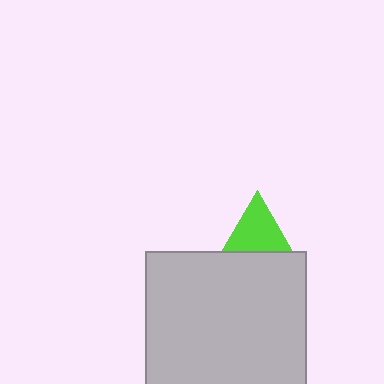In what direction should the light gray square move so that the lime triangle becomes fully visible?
The light gray square should move down. That is the shortest direction to clear the overlap and leave the lime triangle fully visible.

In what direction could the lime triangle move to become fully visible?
The lime triangle could move up. That would shift it out from behind the light gray square entirely.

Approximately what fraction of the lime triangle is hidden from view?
Roughly 43% of the lime triangle is hidden behind the light gray square.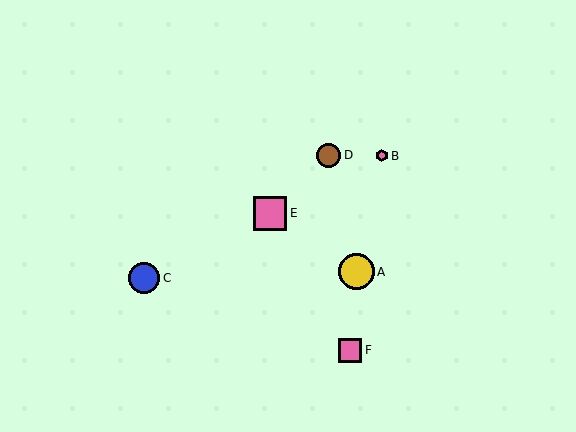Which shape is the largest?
The yellow circle (labeled A) is the largest.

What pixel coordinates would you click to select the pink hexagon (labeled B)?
Click at (382, 156) to select the pink hexagon B.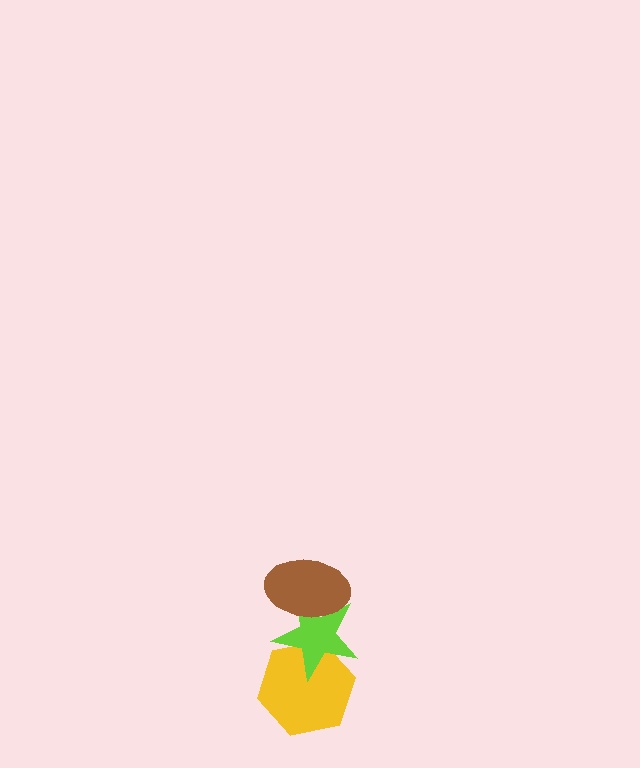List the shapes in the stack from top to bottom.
From top to bottom: the brown ellipse, the lime star, the yellow hexagon.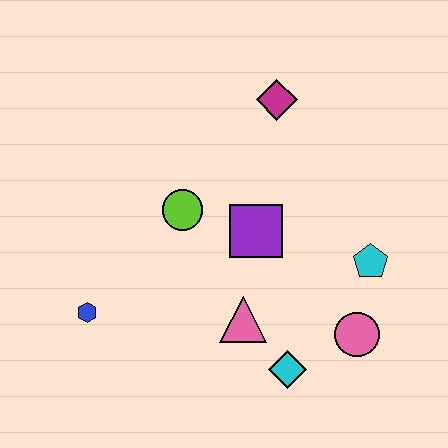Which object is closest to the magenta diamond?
The purple square is closest to the magenta diamond.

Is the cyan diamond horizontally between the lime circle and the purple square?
No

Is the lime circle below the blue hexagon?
No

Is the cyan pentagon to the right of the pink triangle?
Yes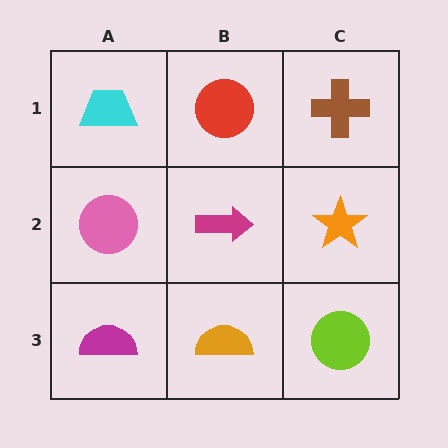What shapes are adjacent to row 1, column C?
An orange star (row 2, column C), a red circle (row 1, column B).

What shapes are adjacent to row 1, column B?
A magenta arrow (row 2, column B), a cyan trapezoid (row 1, column A), a brown cross (row 1, column C).